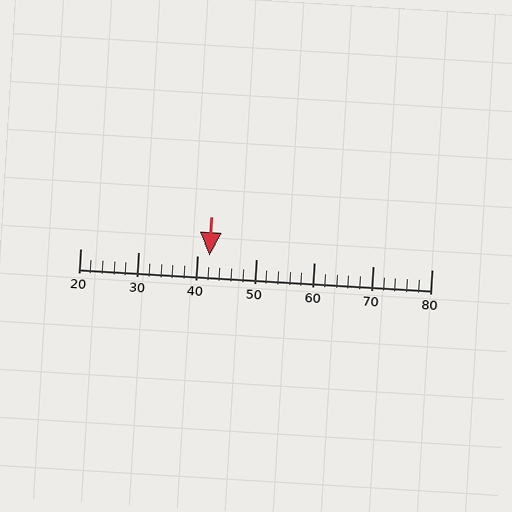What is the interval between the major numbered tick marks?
The major tick marks are spaced 10 units apart.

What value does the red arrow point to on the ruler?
The red arrow points to approximately 42.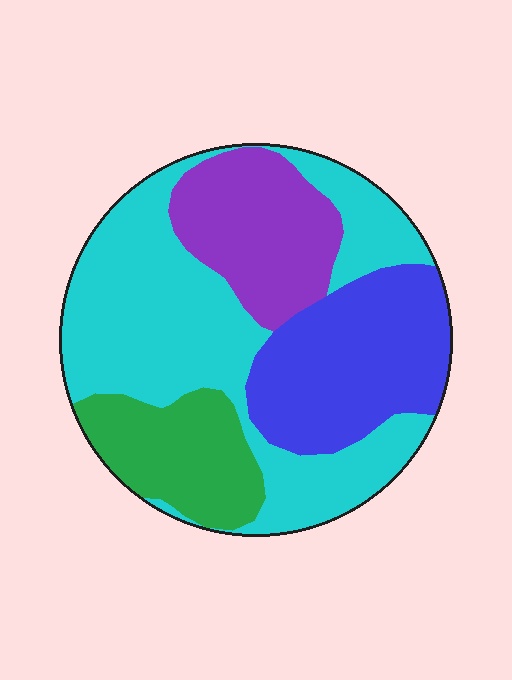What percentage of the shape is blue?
Blue takes up about one quarter (1/4) of the shape.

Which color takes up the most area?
Cyan, at roughly 45%.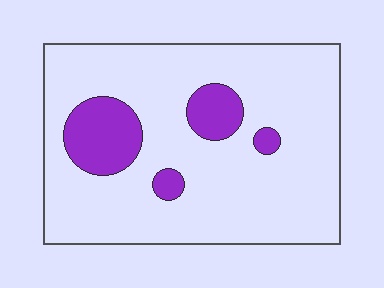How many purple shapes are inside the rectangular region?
4.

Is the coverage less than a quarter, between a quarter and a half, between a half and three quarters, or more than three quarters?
Less than a quarter.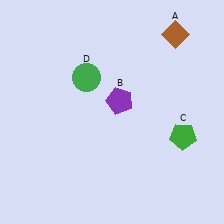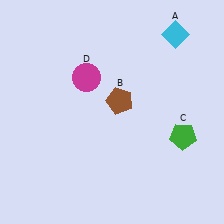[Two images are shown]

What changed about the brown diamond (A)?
In Image 1, A is brown. In Image 2, it changed to cyan.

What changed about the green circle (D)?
In Image 1, D is green. In Image 2, it changed to magenta.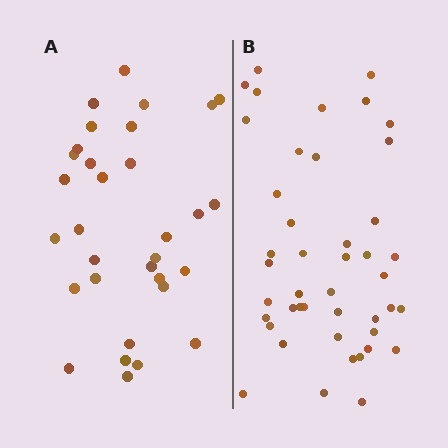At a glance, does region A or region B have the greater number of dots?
Region B (the right region) has more dots.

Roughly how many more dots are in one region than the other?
Region B has roughly 12 or so more dots than region A.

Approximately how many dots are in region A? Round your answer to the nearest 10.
About 30 dots. (The exact count is 32, which rounds to 30.)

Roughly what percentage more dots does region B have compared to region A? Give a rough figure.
About 40% more.